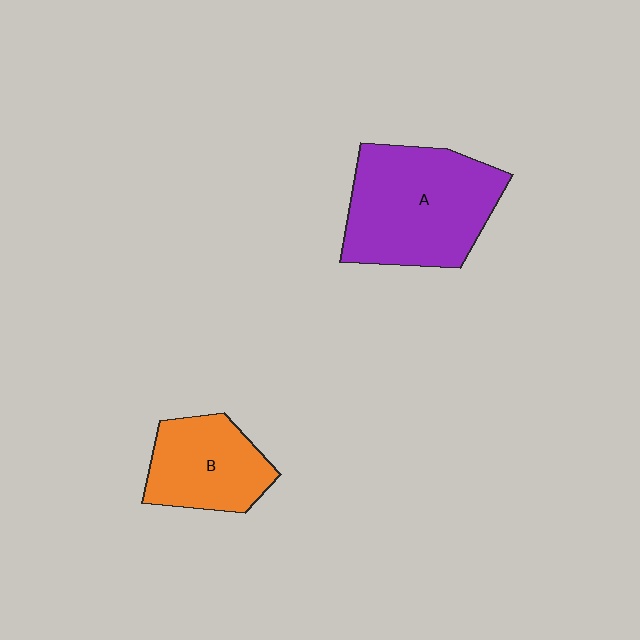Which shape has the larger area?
Shape A (purple).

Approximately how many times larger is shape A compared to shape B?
Approximately 1.6 times.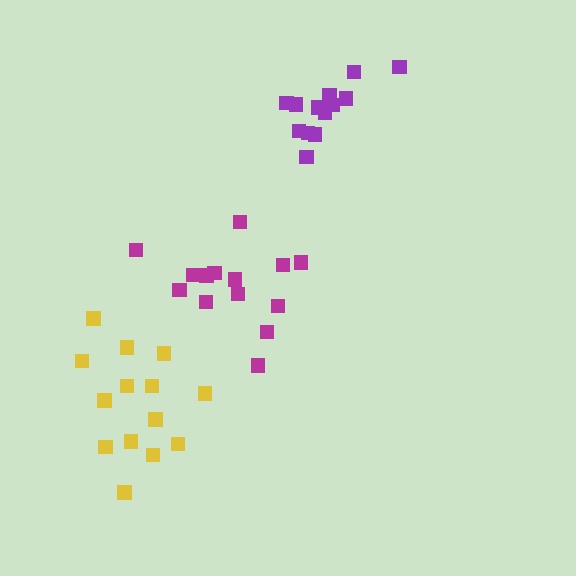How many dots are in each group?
Group 1: 14 dots, Group 2: 13 dots, Group 3: 14 dots (41 total).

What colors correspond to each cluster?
The clusters are colored: magenta, purple, yellow.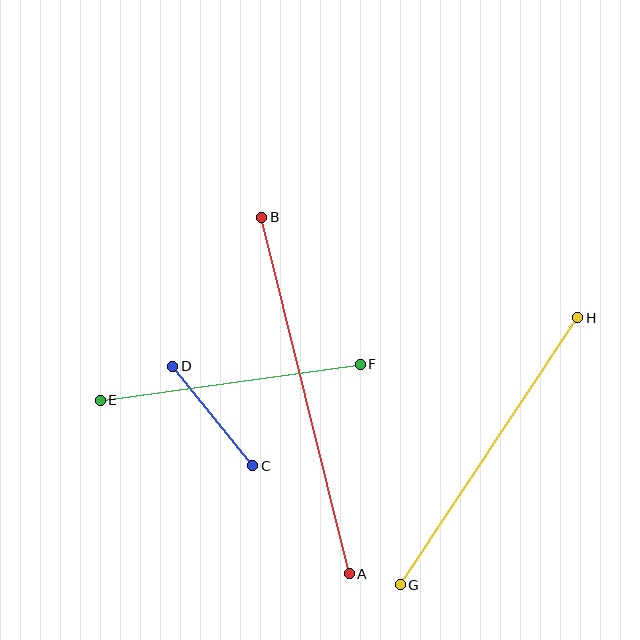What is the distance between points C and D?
The distance is approximately 128 pixels.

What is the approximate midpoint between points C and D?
The midpoint is at approximately (213, 416) pixels.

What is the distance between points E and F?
The distance is approximately 263 pixels.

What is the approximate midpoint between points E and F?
The midpoint is at approximately (230, 382) pixels.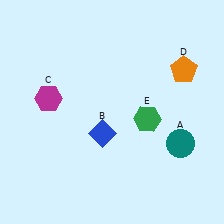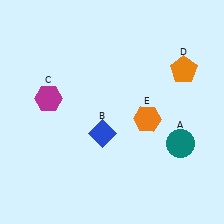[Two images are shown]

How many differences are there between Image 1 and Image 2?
There is 1 difference between the two images.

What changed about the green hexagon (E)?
In Image 1, E is green. In Image 2, it changed to orange.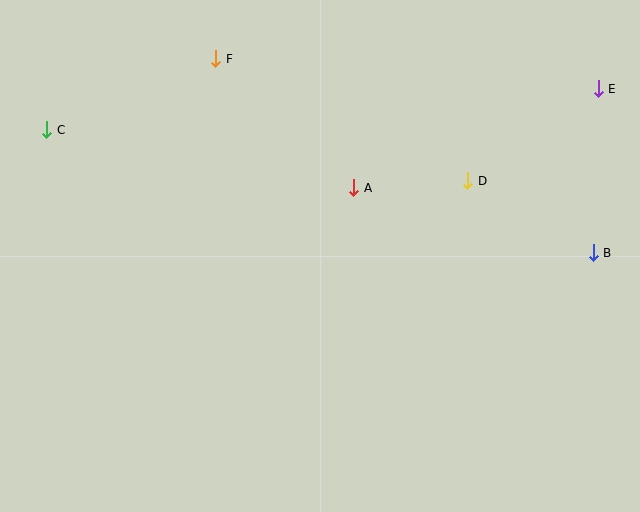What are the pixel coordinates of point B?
Point B is at (593, 253).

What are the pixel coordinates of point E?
Point E is at (598, 89).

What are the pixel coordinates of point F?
Point F is at (216, 59).